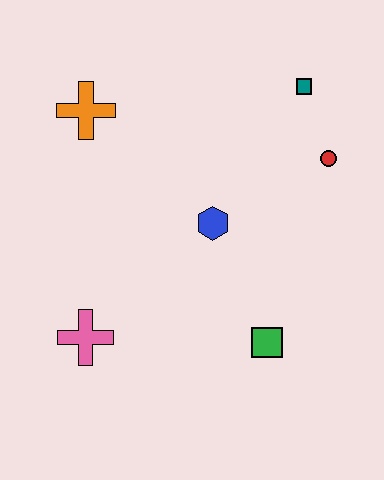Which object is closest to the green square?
The blue hexagon is closest to the green square.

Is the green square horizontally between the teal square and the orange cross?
Yes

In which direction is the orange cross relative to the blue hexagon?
The orange cross is to the left of the blue hexagon.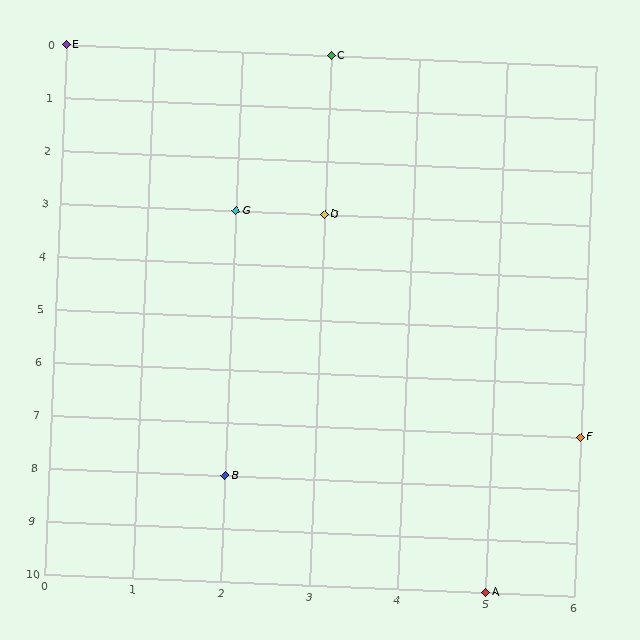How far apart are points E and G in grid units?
Points E and G are 2 columns and 3 rows apart (about 3.6 grid units diagonally).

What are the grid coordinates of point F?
Point F is at grid coordinates (6, 7).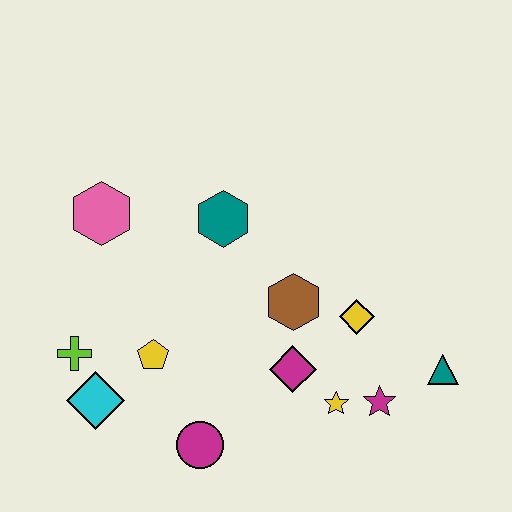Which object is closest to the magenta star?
The yellow star is closest to the magenta star.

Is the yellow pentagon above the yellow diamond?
No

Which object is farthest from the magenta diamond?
The pink hexagon is farthest from the magenta diamond.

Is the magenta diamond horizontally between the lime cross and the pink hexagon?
No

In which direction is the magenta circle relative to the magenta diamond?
The magenta circle is to the left of the magenta diamond.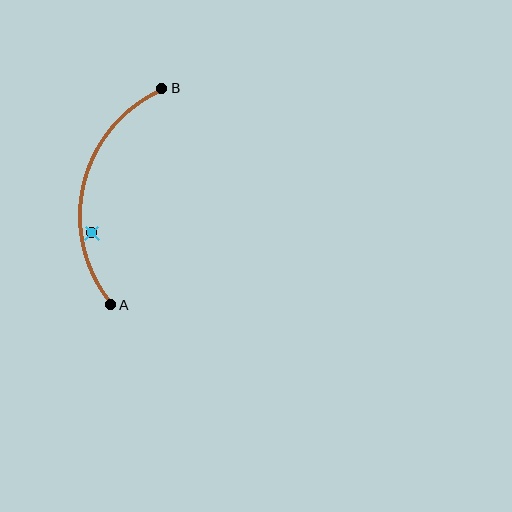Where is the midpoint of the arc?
The arc midpoint is the point on the curve farthest from the straight line joining A and B. It sits to the left of that line.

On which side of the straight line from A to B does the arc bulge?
The arc bulges to the left of the straight line connecting A and B.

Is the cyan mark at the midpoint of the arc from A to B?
No — the cyan mark does not lie on the arc at all. It sits slightly inside the curve.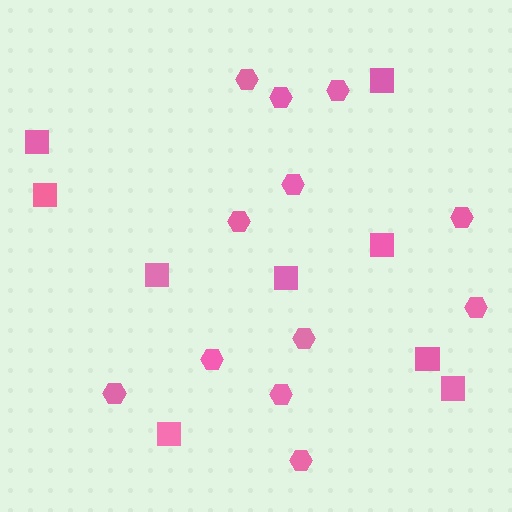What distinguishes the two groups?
There are 2 groups: one group of hexagons (12) and one group of squares (9).